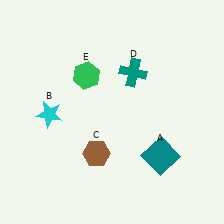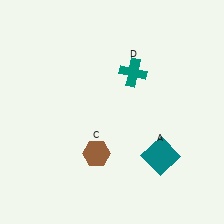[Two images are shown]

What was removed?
The cyan star (B), the green hexagon (E) were removed in Image 2.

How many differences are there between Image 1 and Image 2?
There are 2 differences between the two images.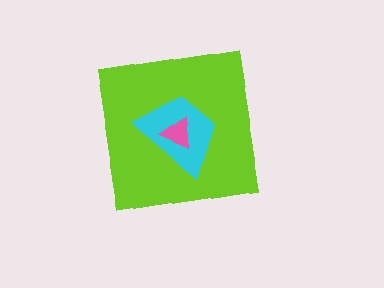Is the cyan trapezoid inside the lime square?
Yes.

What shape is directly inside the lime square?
The cyan trapezoid.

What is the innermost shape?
The pink triangle.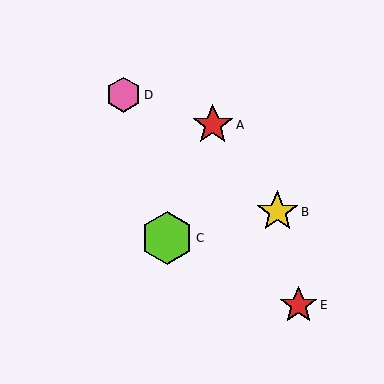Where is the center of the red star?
The center of the red star is at (213, 125).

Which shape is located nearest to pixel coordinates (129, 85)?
The pink hexagon (labeled D) at (124, 95) is nearest to that location.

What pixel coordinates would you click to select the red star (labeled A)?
Click at (213, 125) to select the red star A.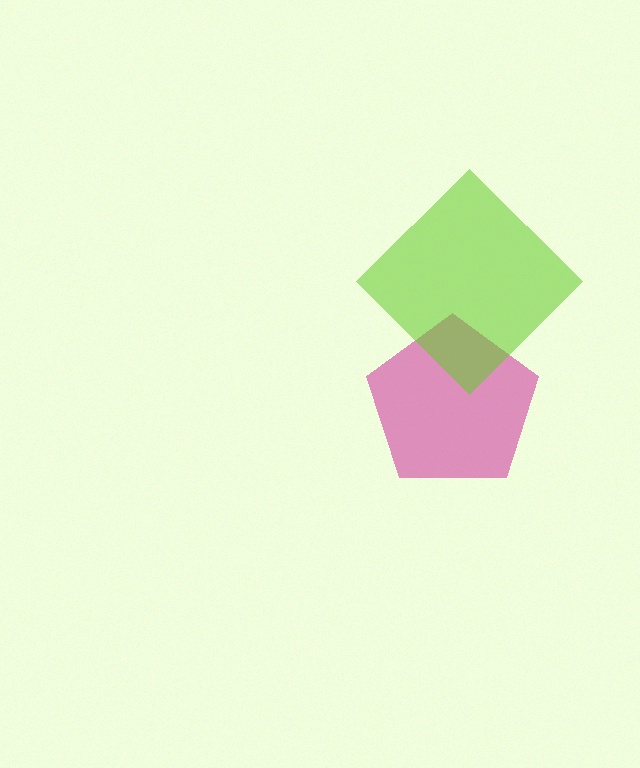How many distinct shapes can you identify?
There are 2 distinct shapes: a magenta pentagon, a lime diamond.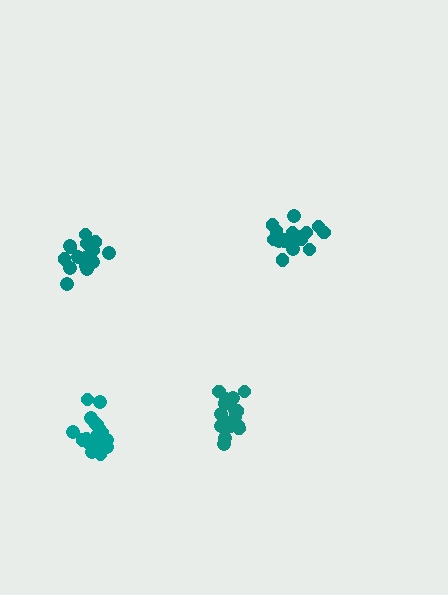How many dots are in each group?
Group 1: 16 dots, Group 2: 18 dots, Group 3: 20 dots, Group 4: 18 dots (72 total).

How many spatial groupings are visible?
There are 4 spatial groupings.